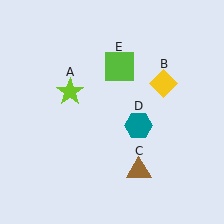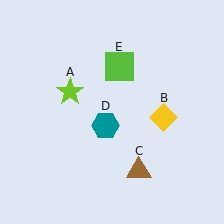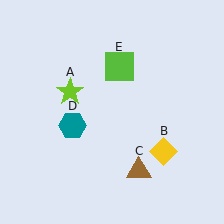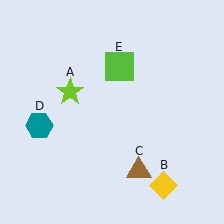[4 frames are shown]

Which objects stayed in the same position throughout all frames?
Lime star (object A) and brown triangle (object C) and lime square (object E) remained stationary.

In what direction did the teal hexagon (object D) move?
The teal hexagon (object D) moved left.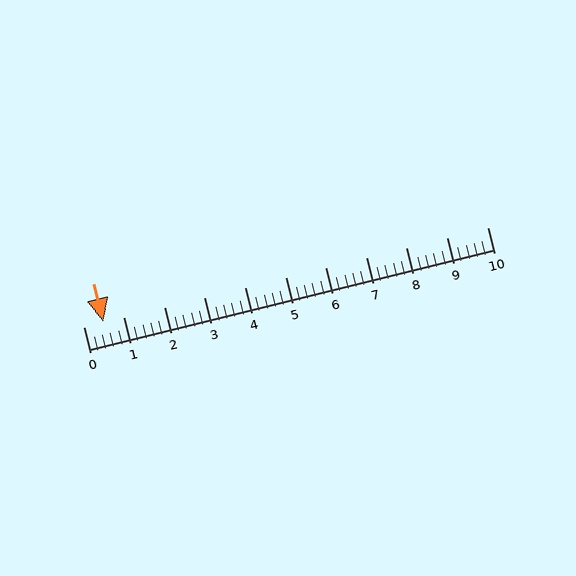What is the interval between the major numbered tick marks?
The major tick marks are spaced 1 units apart.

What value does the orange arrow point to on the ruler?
The orange arrow points to approximately 0.5.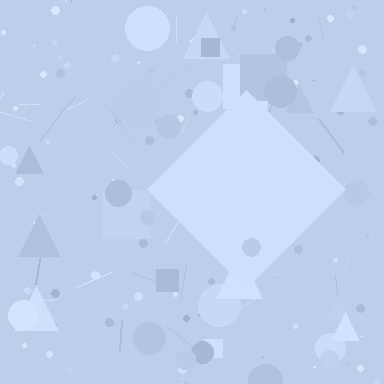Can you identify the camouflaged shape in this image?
The camouflaged shape is a diamond.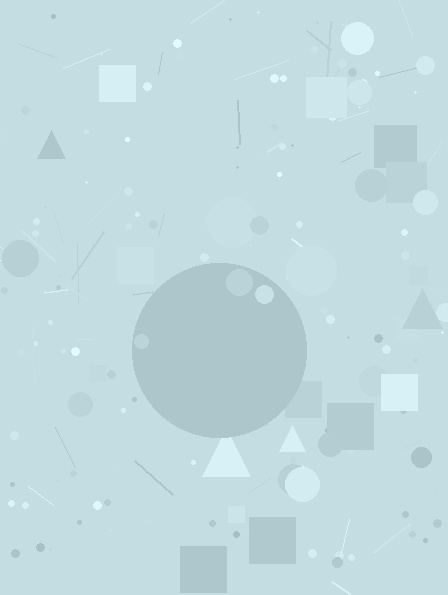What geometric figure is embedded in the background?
A circle is embedded in the background.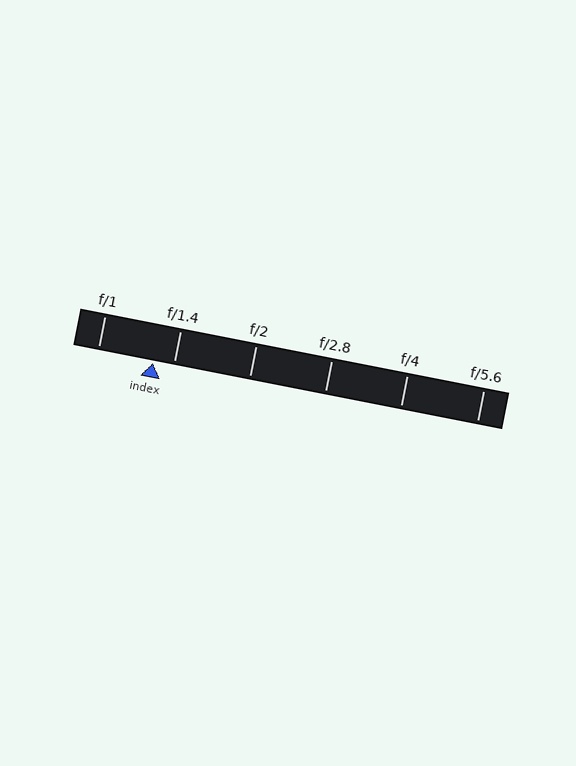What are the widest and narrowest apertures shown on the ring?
The widest aperture shown is f/1 and the narrowest is f/5.6.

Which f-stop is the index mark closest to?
The index mark is closest to f/1.4.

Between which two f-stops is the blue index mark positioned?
The index mark is between f/1 and f/1.4.